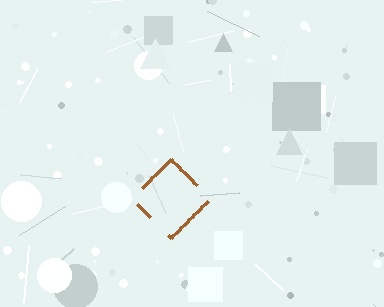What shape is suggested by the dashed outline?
The dashed outline suggests a diamond.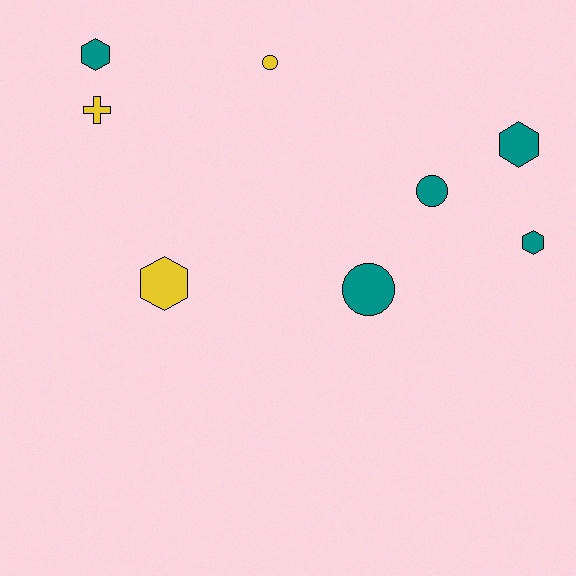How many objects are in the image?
There are 8 objects.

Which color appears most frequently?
Teal, with 5 objects.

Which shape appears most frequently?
Hexagon, with 4 objects.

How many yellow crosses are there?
There is 1 yellow cross.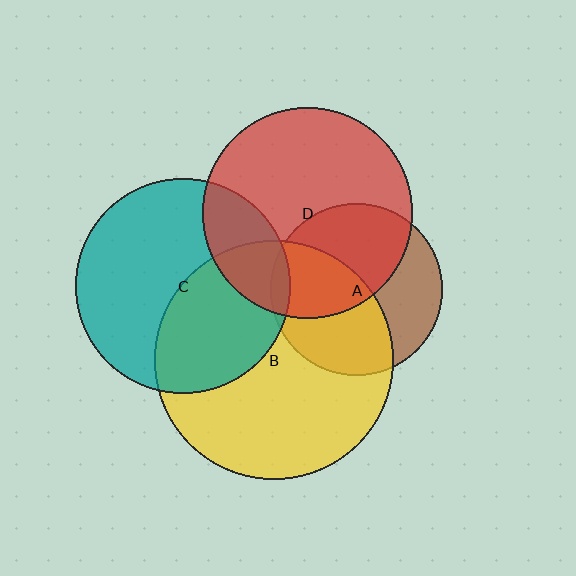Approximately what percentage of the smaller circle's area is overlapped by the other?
Approximately 25%.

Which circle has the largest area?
Circle B (yellow).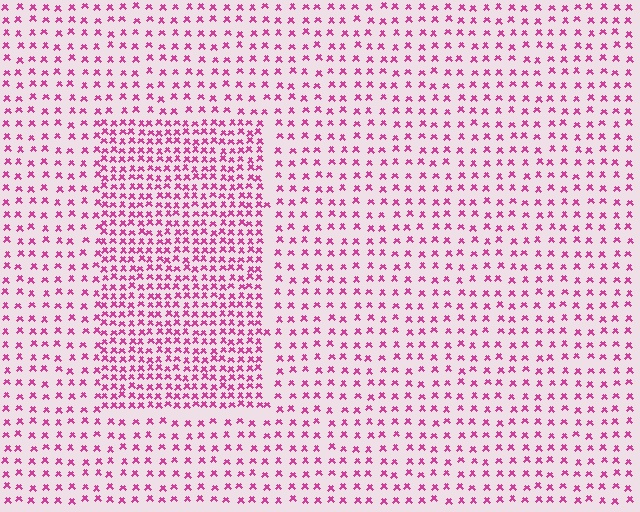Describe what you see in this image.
The image contains small magenta elements arranged at two different densities. A rectangle-shaped region is visible where the elements are more densely packed than the surrounding area.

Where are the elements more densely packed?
The elements are more densely packed inside the rectangle boundary.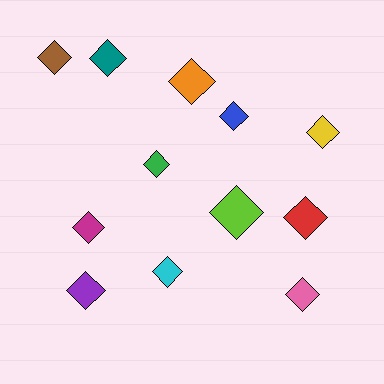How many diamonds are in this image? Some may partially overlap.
There are 12 diamonds.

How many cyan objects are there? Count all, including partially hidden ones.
There is 1 cyan object.